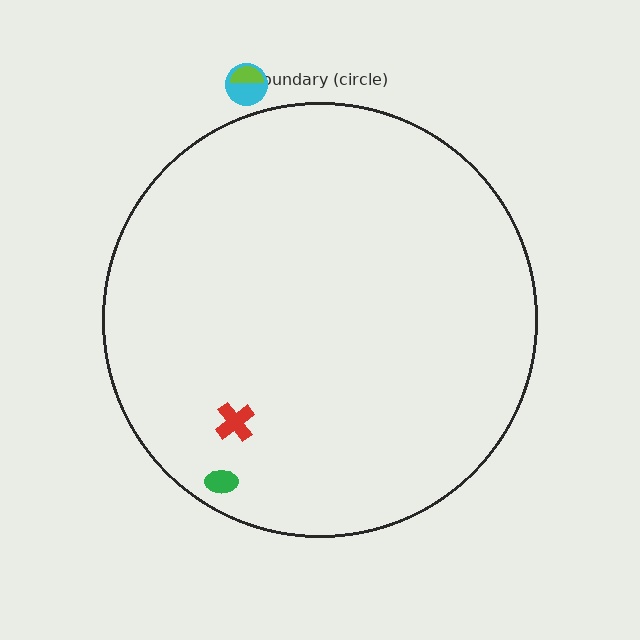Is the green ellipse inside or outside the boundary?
Inside.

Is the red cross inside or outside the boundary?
Inside.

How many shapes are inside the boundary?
2 inside, 2 outside.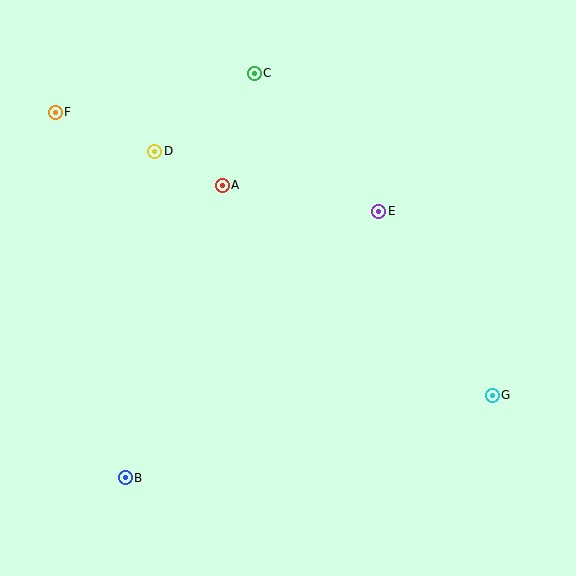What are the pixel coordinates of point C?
Point C is at (254, 73).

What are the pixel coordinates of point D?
Point D is at (154, 151).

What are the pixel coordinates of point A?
Point A is at (222, 185).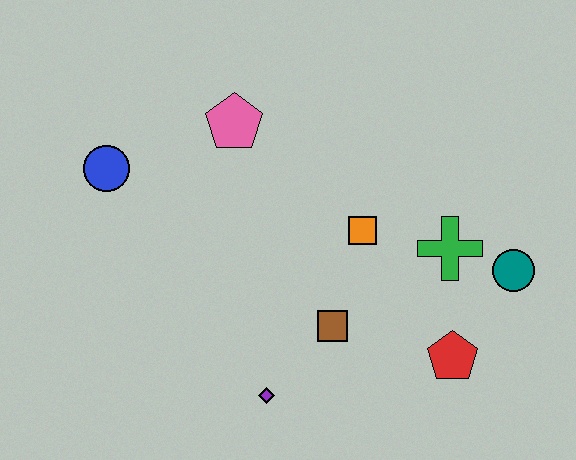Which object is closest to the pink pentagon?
The blue circle is closest to the pink pentagon.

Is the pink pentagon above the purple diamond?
Yes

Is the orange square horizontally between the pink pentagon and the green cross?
Yes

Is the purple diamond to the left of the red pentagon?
Yes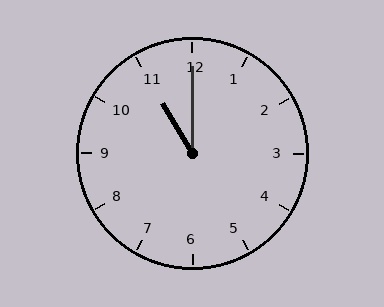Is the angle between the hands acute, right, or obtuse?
It is acute.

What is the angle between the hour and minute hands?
Approximately 30 degrees.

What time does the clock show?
11:00.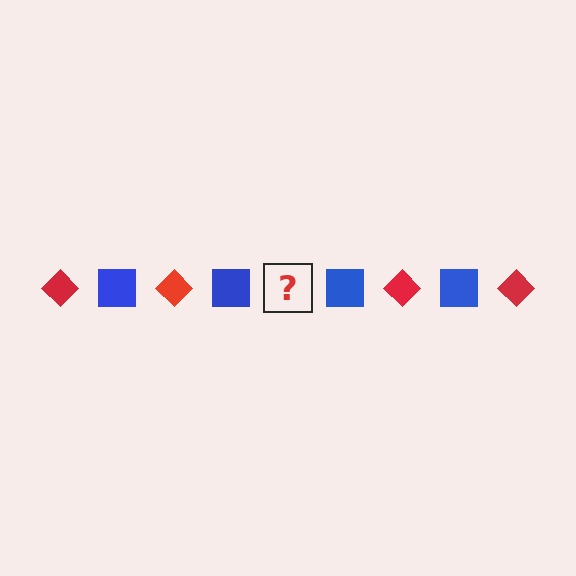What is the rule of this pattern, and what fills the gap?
The rule is that the pattern alternates between red diamond and blue square. The gap should be filled with a red diamond.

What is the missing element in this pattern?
The missing element is a red diamond.